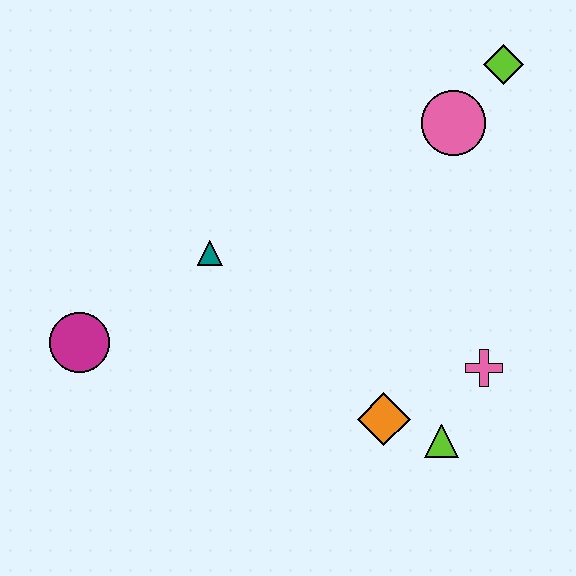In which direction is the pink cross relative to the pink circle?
The pink cross is below the pink circle.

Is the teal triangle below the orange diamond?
No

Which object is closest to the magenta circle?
The teal triangle is closest to the magenta circle.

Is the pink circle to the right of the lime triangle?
Yes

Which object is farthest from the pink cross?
The magenta circle is farthest from the pink cross.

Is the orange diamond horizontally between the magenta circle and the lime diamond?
Yes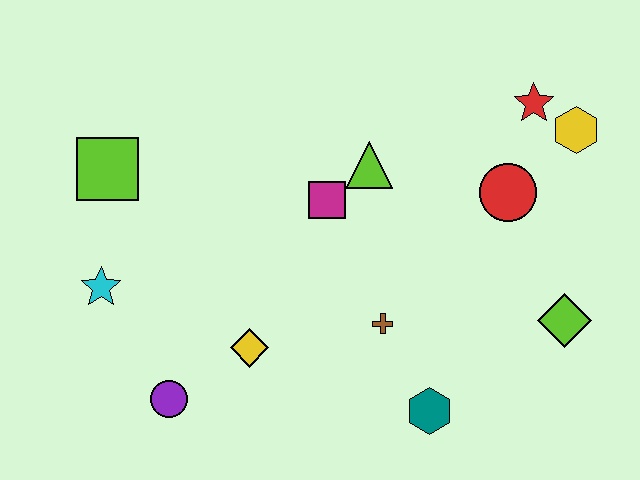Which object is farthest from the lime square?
The lime diamond is farthest from the lime square.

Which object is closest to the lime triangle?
The magenta square is closest to the lime triangle.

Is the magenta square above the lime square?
No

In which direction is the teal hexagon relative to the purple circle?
The teal hexagon is to the right of the purple circle.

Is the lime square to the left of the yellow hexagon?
Yes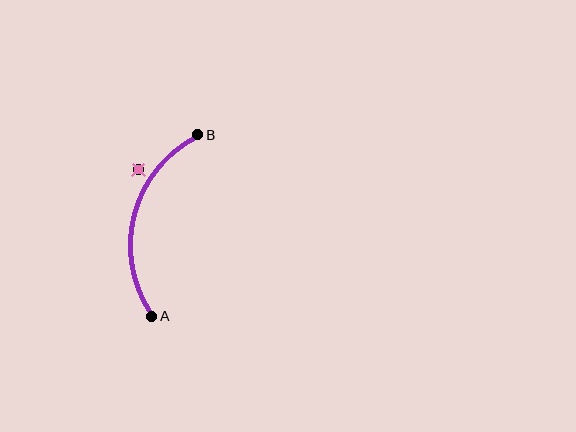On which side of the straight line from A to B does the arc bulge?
The arc bulges to the left of the straight line connecting A and B.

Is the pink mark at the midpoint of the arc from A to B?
No — the pink mark does not lie on the arc at all. It sits slightly outside the curve.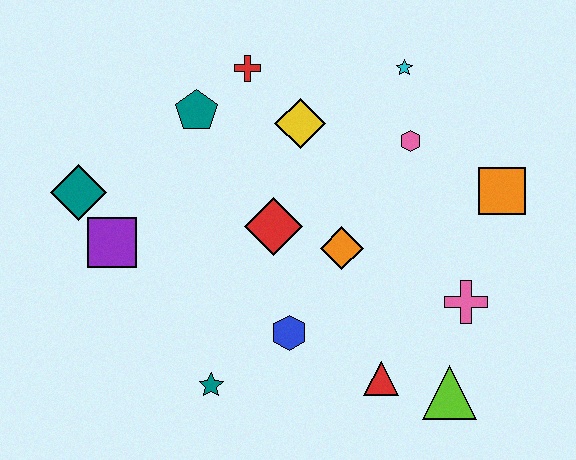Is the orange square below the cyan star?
Yes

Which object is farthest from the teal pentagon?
The lime triangle is farthest from the teal pentagon.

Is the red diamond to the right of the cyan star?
No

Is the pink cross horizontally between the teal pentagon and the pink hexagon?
No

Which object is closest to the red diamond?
The orange diamond is closest to the red diamond.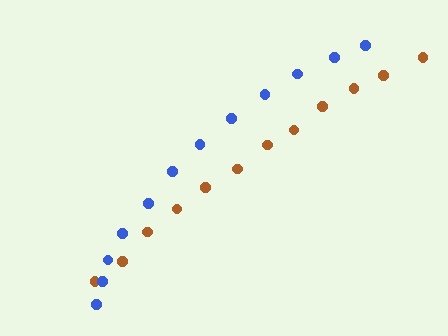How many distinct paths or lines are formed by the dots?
There are 2 distinct paths.